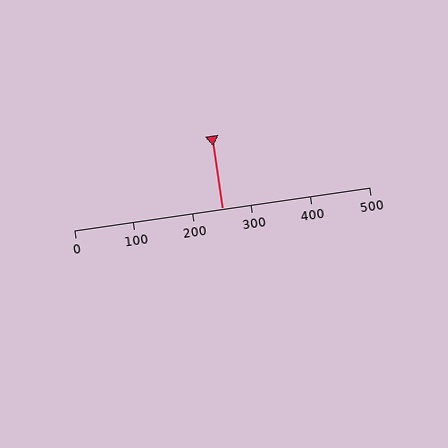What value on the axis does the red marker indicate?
The marker indicates approximately 250.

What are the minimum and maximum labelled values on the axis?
The axis runs from 0 to 500.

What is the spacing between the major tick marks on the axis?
The major ticks are spaced 100 apart.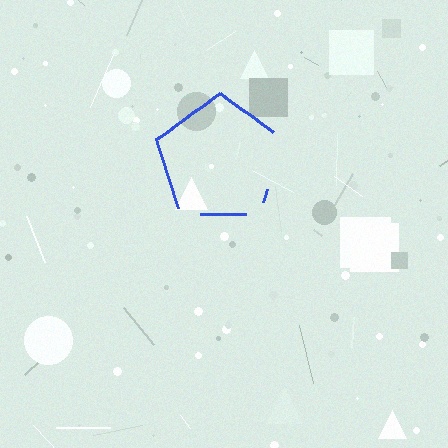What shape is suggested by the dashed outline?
The dashed outline suggests a pentagon.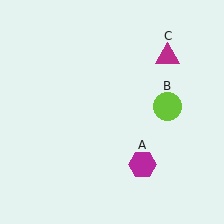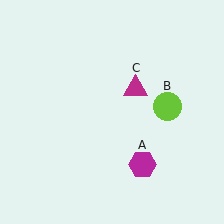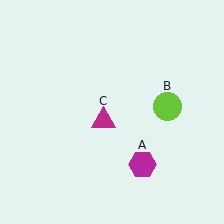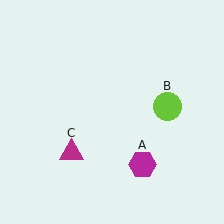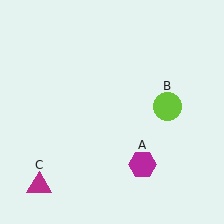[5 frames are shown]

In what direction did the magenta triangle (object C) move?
The magenta triangle (object C) moved down and to the left.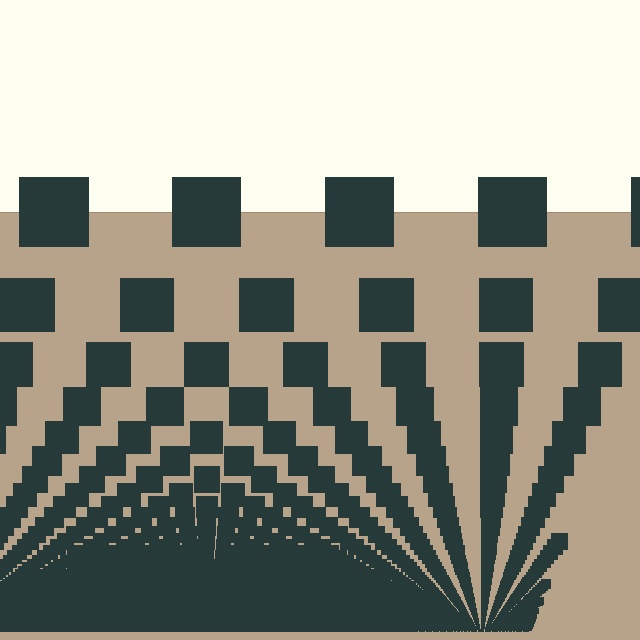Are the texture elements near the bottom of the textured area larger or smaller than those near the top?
Smaller. The gradient is inverted — elements near the bottom are smaller and denser.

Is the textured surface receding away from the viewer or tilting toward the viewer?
The surface appears to tilt toward the viewer. Texture elements get larger and sparser toward the top.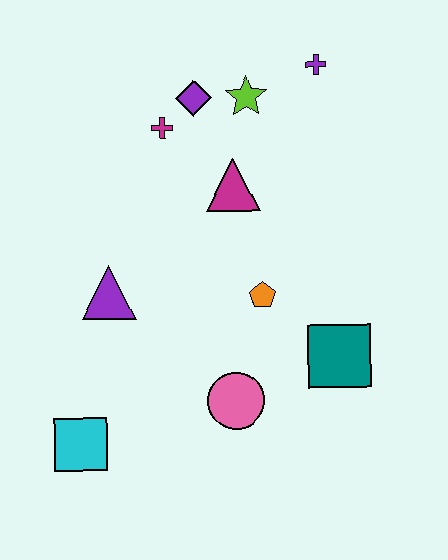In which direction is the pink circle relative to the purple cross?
The pink circle is below the purple cross.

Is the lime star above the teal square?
Yes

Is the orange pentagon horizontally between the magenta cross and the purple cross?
Yes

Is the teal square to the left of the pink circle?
No